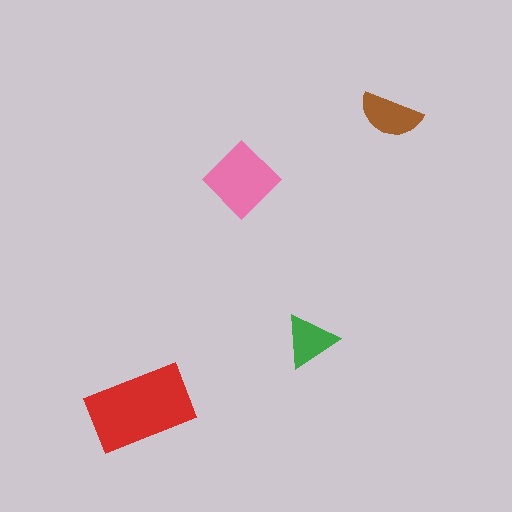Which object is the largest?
The red rectangle.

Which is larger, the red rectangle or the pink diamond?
The red rectangle.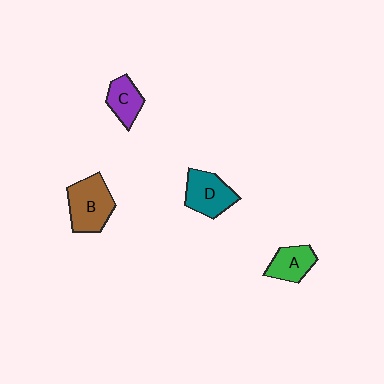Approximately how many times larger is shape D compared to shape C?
Approximately 1.4 times.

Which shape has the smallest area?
Shape C (purple).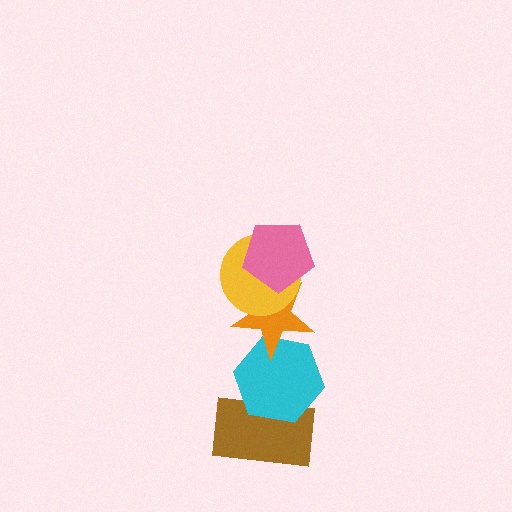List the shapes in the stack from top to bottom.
From top to bottom: the pink pentagon, the yellow circle, the orange star, the cyan hexagon, the brown rectangle.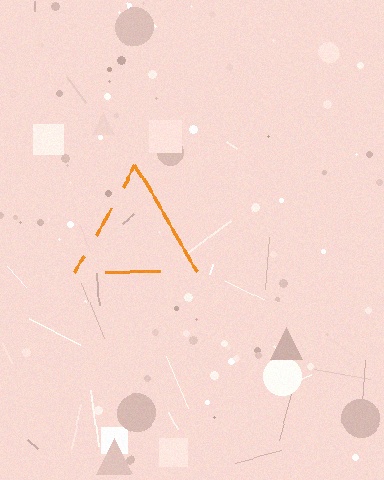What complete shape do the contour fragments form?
The contour fragments form a triangle.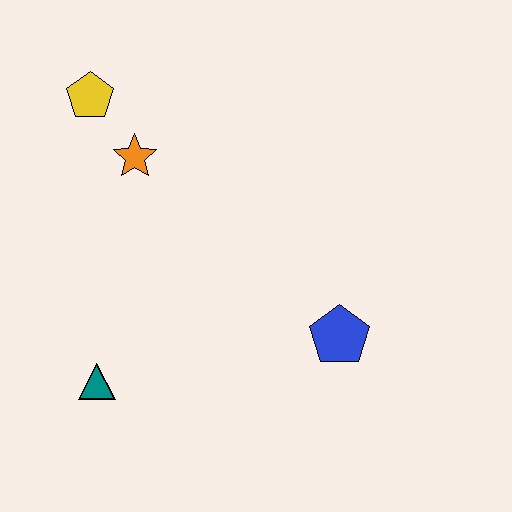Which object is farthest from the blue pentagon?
The yellow pentagon is farthest from the blue pentagon.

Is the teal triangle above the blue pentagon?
No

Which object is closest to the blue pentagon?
The teal triangle is closest to the blue pentagon.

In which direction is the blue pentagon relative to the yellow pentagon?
The blue pentagon is to the right of the yellow pentagon.